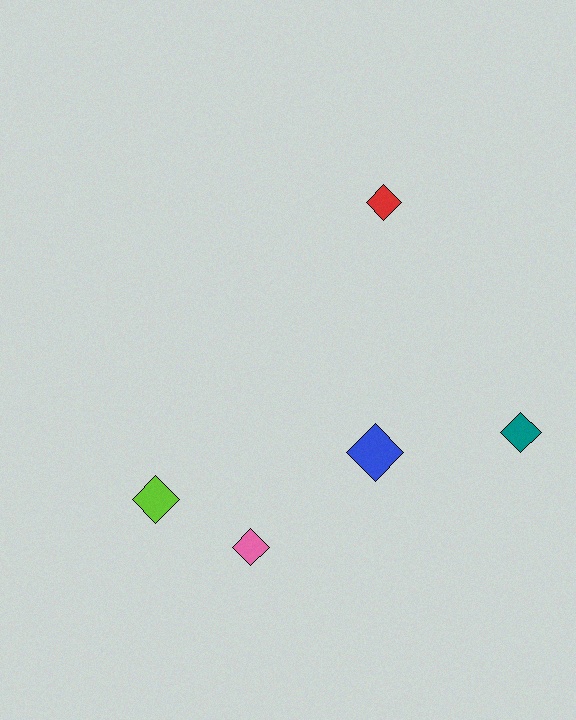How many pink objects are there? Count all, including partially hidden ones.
There is 1 pink object.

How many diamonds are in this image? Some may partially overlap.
There are 5 diamonds.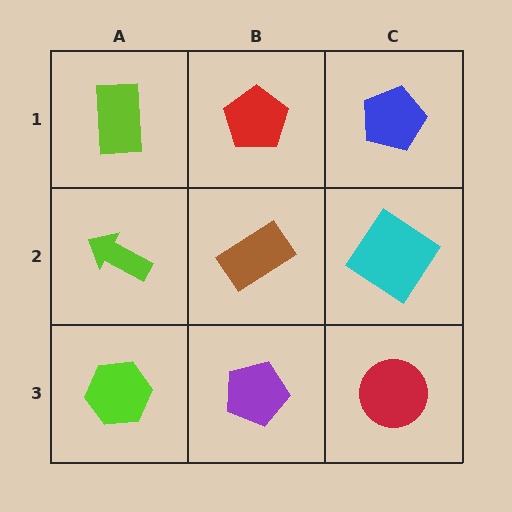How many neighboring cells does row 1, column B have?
3.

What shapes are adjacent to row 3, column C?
A cyan diamond (row 2, column C), a purple pentagon (row 3, column B).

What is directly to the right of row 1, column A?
A red pentagon.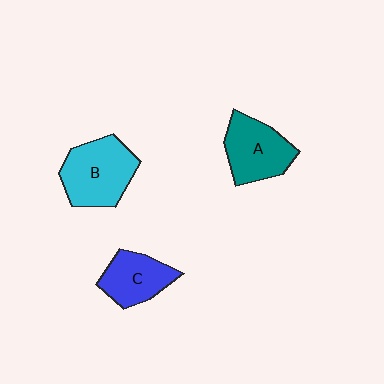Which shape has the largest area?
Shape B (cyan).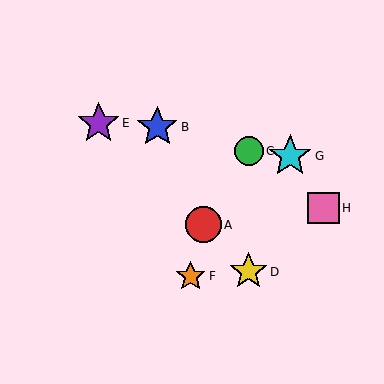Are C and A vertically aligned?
No, C is at x≈249 and A is at x≈203.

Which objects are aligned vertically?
Objects C, D are aligned vertically.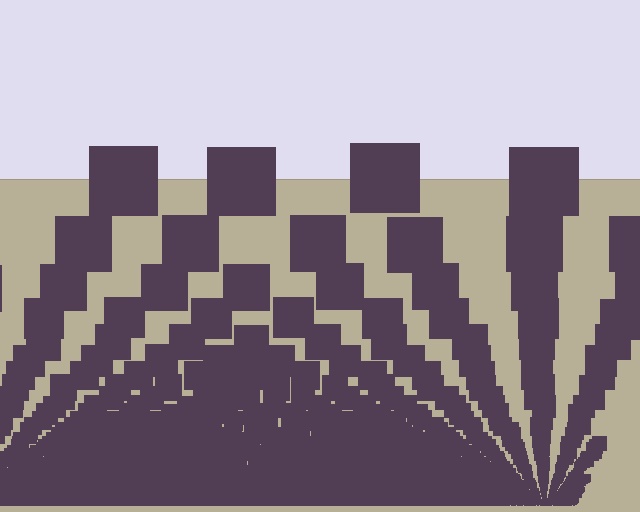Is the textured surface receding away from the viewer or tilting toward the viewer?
The surface appears to tilt toward the viewer. Texture elements get larger and sparser toward the top.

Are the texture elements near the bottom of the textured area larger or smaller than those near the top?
Smaller. The gradient is inverted — elements near the bottom are smaller and denser.